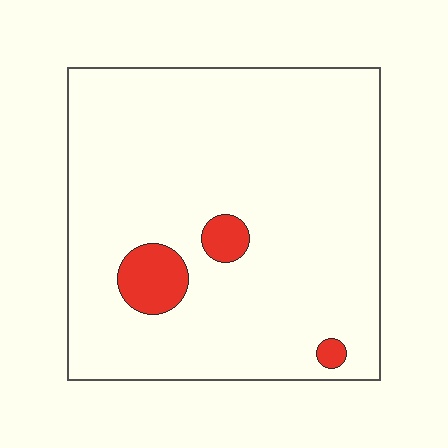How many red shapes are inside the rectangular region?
3.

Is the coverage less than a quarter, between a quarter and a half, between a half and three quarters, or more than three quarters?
Less than a quarter.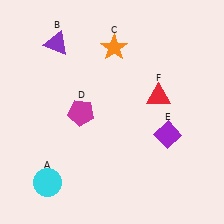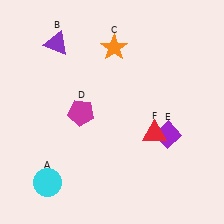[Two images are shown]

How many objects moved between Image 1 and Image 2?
1 object moved between the two images.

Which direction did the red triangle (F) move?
The red triangle (F) moved down.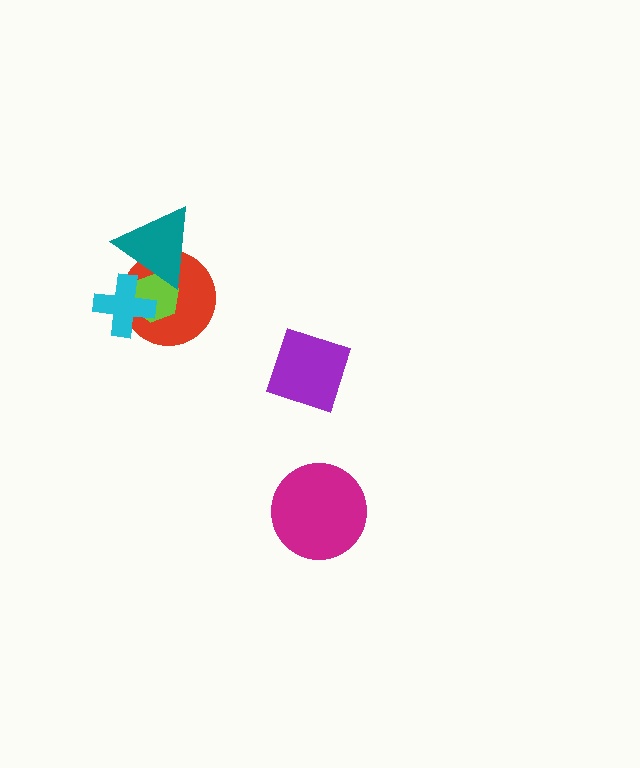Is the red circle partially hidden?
Yes, it is partially covered by another shape.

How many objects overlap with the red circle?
3 objects overlap with the red circle.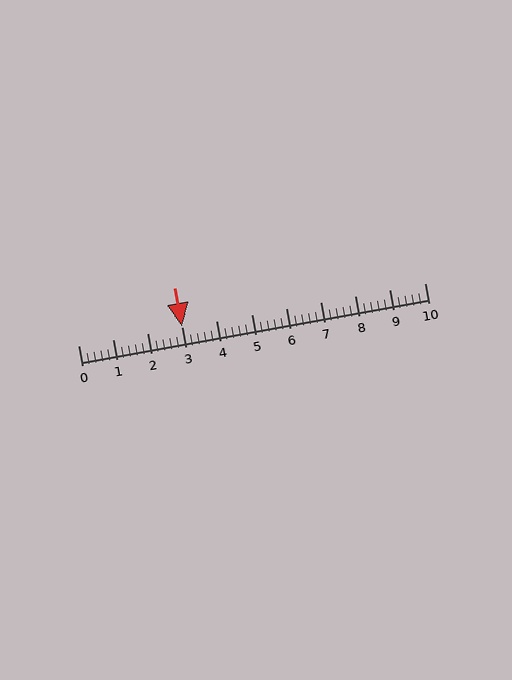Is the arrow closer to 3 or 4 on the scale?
The arrow is closer to 3.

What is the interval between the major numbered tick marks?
The major tick marks are spaced 1 units apart.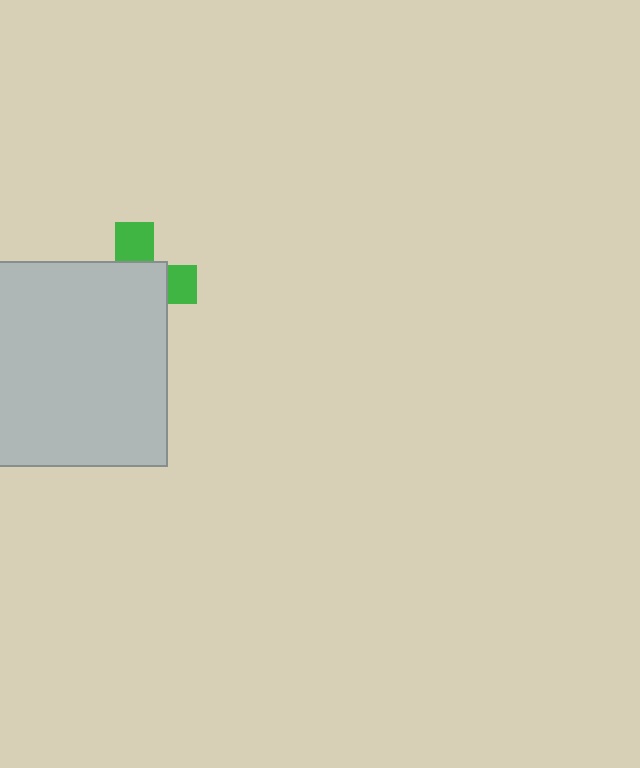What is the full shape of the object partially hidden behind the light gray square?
The partially hidden object is a green cross.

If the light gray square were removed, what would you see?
You would see the complete green cross.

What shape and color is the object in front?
The object in front is a light gray square.